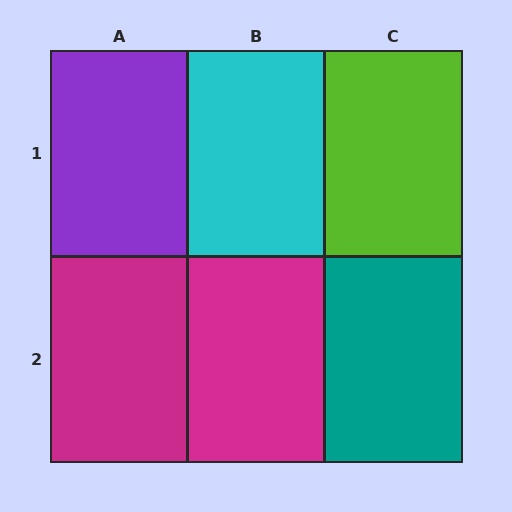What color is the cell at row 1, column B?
Cyan.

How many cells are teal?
1 cell is teal.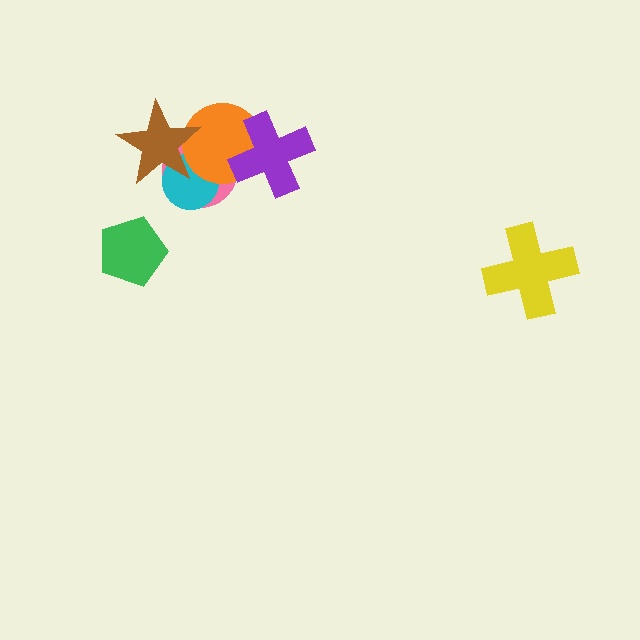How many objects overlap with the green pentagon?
0 objects overlap with the green pentagon.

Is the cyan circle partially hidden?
Yes, it is partially covered by another shape.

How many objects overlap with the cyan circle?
3 objects overlap with the cyan circle.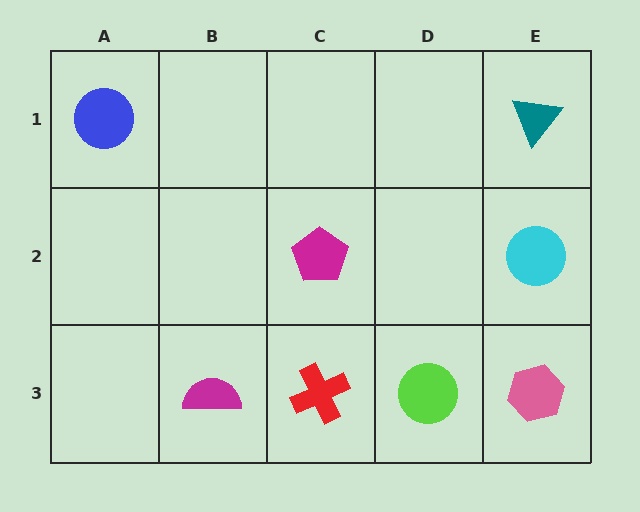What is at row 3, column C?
A red cross.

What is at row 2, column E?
A cyan circle.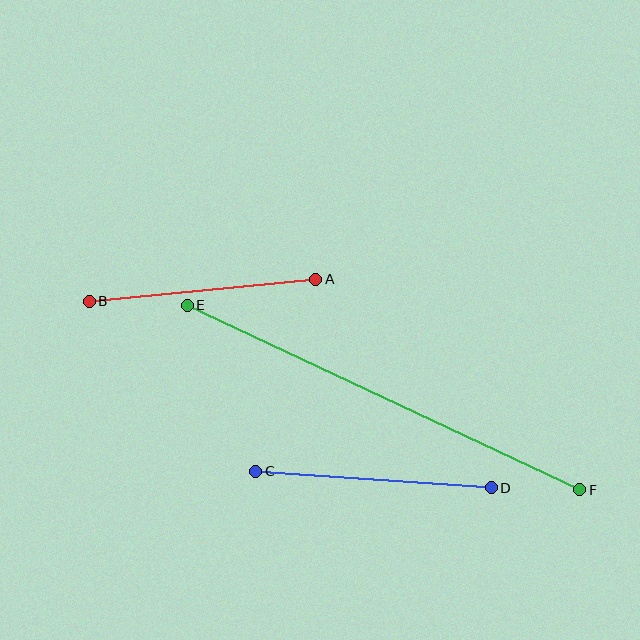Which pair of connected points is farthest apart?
Points E and F are farthest apart.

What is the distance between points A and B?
The distance is approximately 228 pixels.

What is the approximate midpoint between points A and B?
The midpoint is at approximately (202, 290) pixels.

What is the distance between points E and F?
The distance is approximately 434 pixels.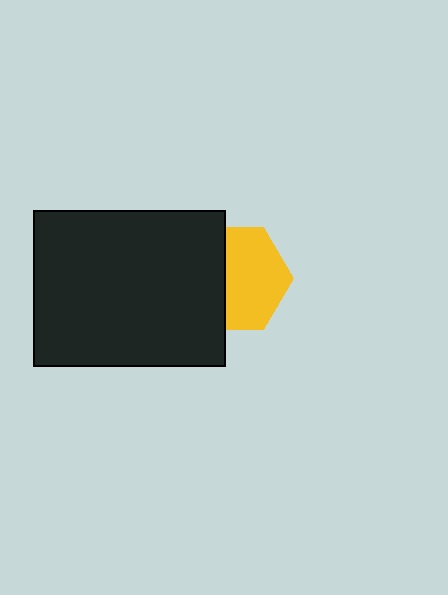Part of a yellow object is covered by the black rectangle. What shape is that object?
It is a hexagon.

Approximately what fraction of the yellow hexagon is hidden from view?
Roughly 40% of the yellow hexagon is hidden behind the black rectangle.